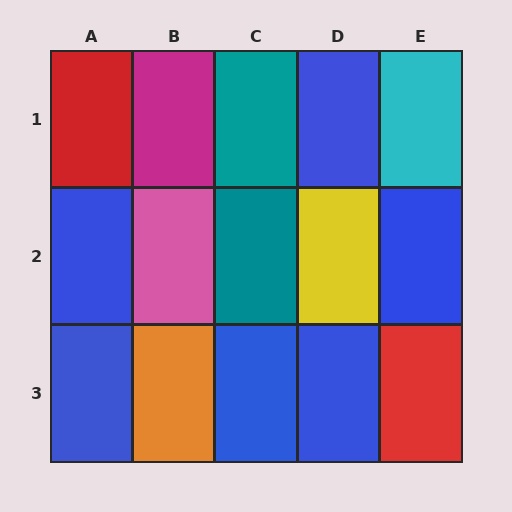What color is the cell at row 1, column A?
Red.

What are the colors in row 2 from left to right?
Blue, pink, teal, yellow, blue.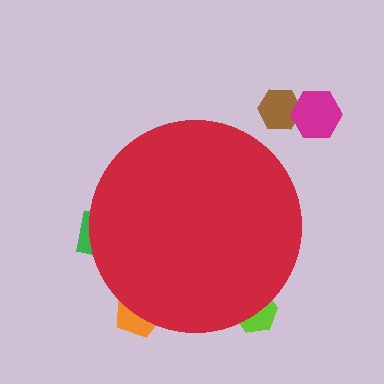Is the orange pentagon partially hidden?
Yes, the orange pentagon is partially hidden behind the red circle.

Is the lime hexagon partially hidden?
Yes, the lime hexagon is partially hidden behind the red circle.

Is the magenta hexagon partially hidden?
No, the magenta hexagon is fully visible.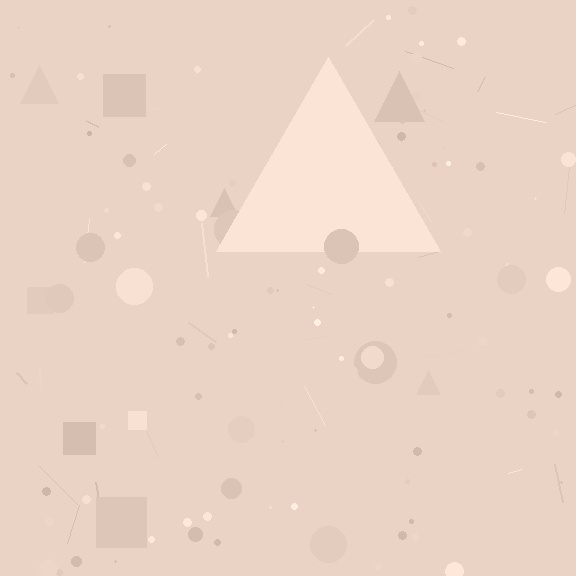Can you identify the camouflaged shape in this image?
The camouflaged shape is a triangle.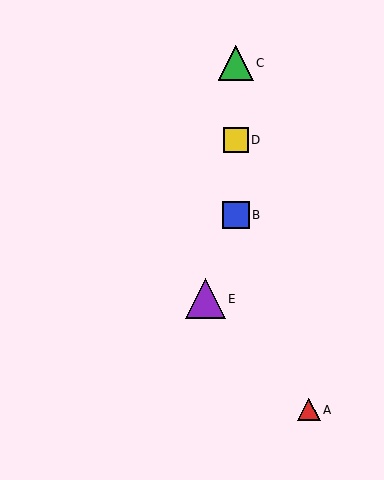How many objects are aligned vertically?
3 objects (B, C, D) are aligned vertically.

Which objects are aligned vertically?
Objects B, C, D are aligned vertically.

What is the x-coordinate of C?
Object C is at x≈236.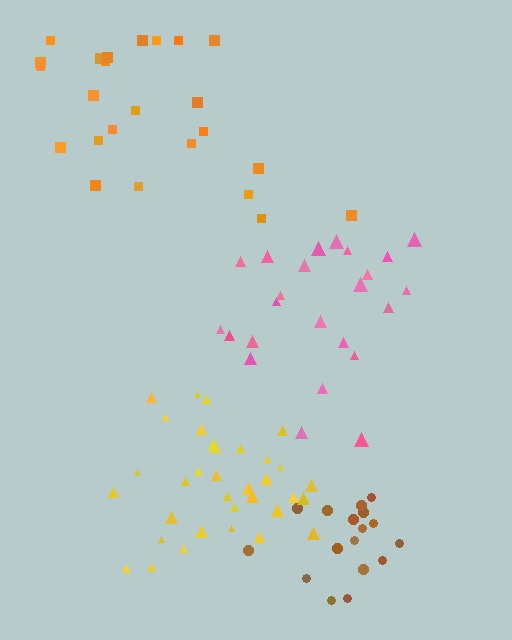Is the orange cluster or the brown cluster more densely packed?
Brown.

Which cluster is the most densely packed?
Yellow.